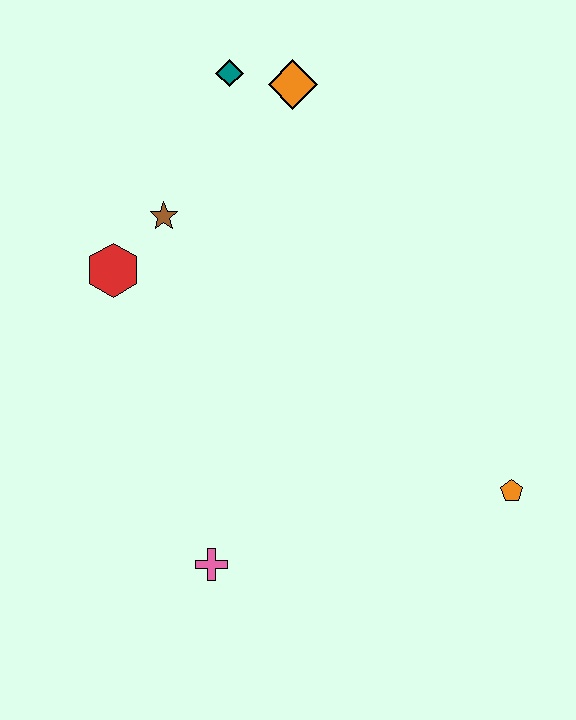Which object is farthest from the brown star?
The orange pentagon is farthest from the brown star.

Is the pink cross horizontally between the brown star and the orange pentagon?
Yes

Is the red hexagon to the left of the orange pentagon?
Yes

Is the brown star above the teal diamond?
No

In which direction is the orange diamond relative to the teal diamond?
The orange diamond is to the right of the teal diamond.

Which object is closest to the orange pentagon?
The pink cross is closest to the orange pentagon.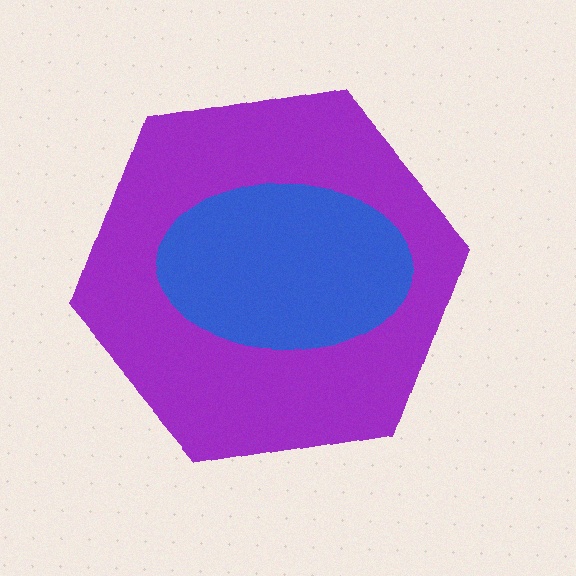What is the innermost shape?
The blue ellipse.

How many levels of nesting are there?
2.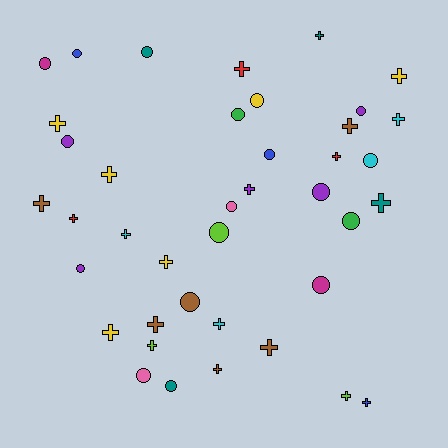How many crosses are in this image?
There are 22 crosses.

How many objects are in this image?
There are 40 objects.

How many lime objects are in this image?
There are 3 lime objects.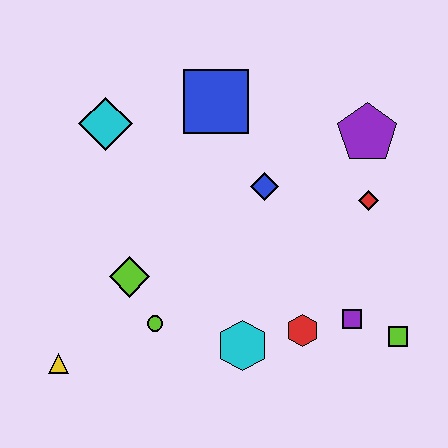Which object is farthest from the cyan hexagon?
The cyan diamond is farthest from the cyan hexagon.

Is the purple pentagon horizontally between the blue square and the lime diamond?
No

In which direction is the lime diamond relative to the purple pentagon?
The lime diamond is to the left of the purple pentagon.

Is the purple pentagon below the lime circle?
No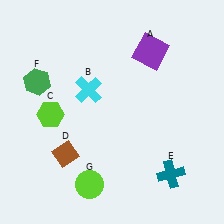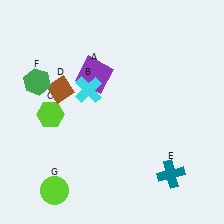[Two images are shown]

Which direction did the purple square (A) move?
The purple square (A) moved left.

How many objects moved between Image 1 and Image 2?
3 objects moved between the two images.